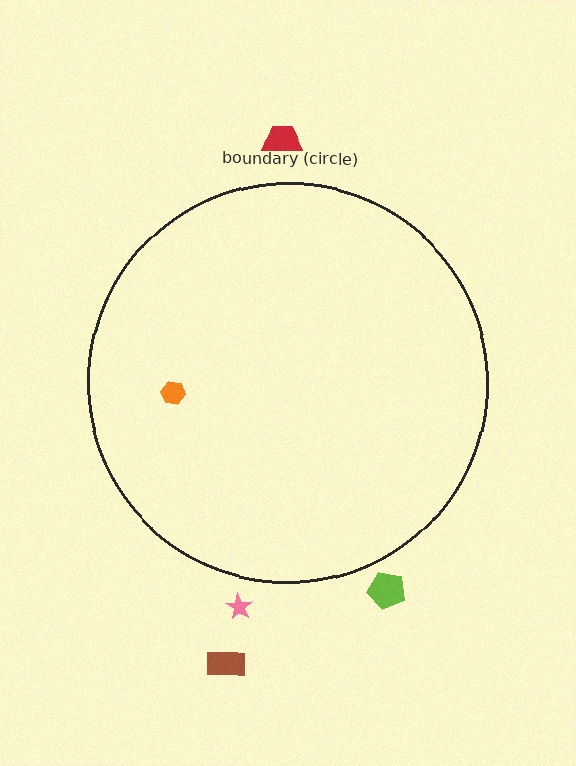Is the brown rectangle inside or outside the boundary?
Outside.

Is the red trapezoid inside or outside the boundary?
Outside.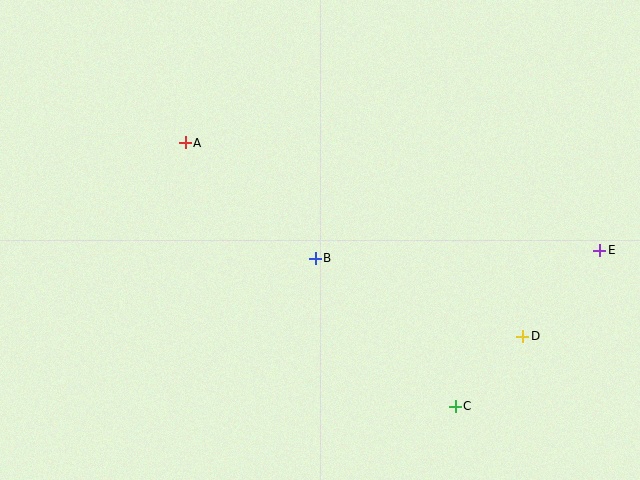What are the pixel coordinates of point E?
Point E is at (600, 250).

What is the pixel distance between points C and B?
The distance between C and B is 204 pixels.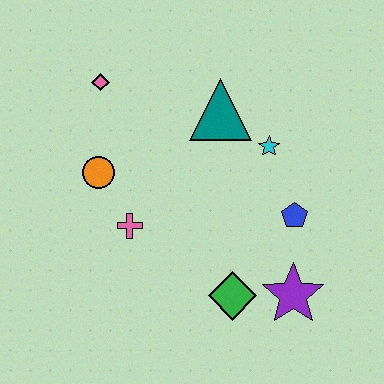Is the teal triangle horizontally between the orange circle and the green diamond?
Yes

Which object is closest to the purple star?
The green diamond is closest to the purple star.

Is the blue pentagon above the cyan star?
No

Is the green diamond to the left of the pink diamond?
No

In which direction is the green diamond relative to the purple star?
The green diamond is to the left of the purple star.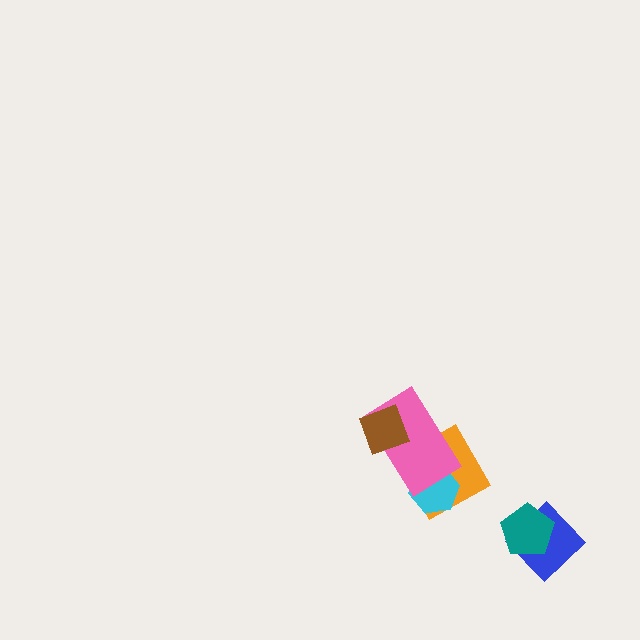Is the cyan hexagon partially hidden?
Yes, it is partially covered by another shape.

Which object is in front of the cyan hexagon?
The pink rectangle is in front of the cyan hexagon.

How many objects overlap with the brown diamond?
1 object overlaps with the brown diamond.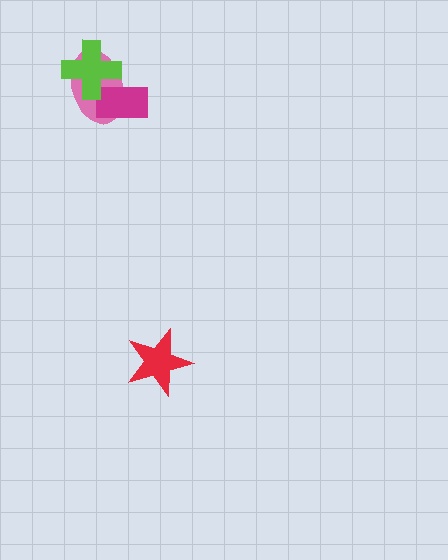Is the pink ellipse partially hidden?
Yes, it is partially covered by another shape.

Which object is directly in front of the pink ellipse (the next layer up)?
The magenta rectangle is directly in front of the pink ellipse.